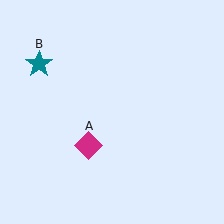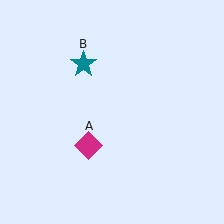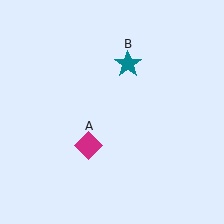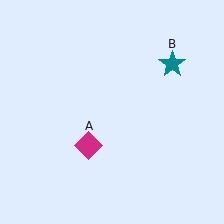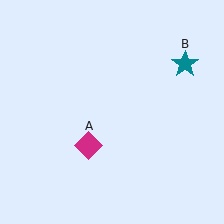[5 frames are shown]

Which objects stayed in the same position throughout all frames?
Magenta diamond (object A) remained stationary.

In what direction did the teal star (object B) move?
The teal star (object B) moved right.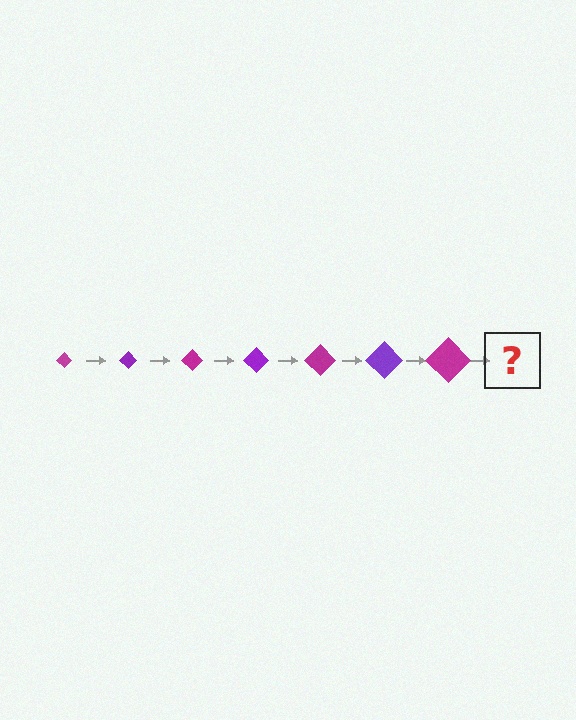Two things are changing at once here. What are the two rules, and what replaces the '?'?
The two rules are that the diamond grows larger each step and the color cycles through magenta and purple. The '?' should be a purple diamond, larger than the previous one.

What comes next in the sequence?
The next element should be a purple diamond, larger than the previous one.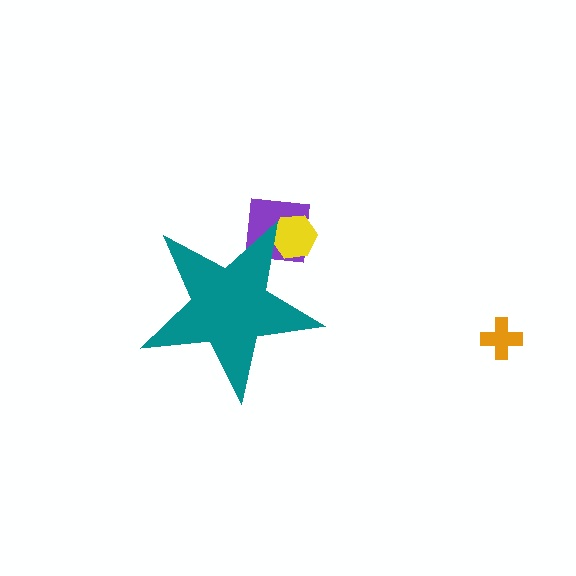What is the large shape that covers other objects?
A teal star.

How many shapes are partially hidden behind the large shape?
2 shapes are partially hidden.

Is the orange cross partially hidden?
No, the orange cross is fully visible.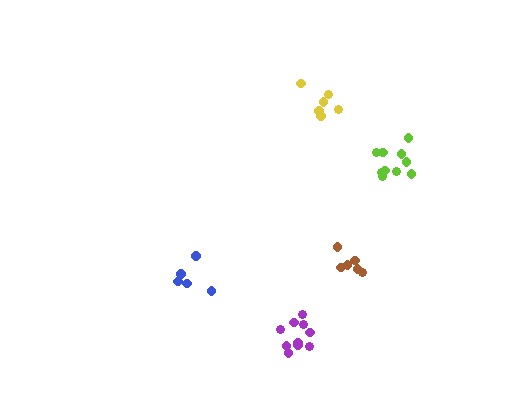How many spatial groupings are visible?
There are 5 spatial groupings.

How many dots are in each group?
Group 1: 6 dots, Group 2: 5 dots, Group 3: 6 dots, Group 4: 10 dots, Group 5: 10 dots (37 total).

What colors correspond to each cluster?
The clusters are colored: brown, blue, yellow, purple, lime.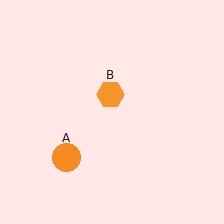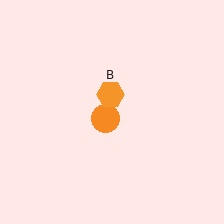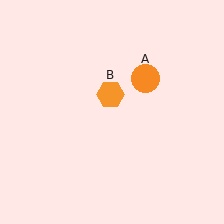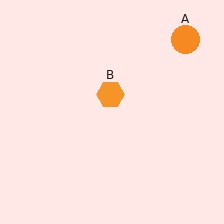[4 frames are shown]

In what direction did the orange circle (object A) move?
The orange circle (object A) moved up and to the right.